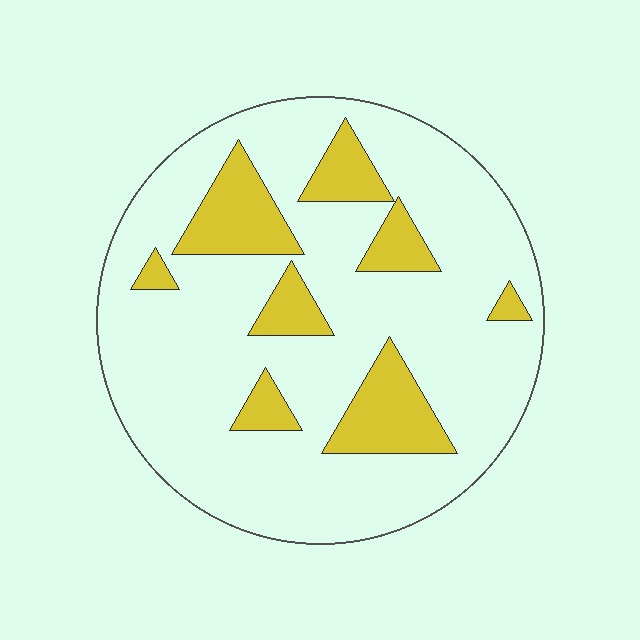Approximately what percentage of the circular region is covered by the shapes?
Approximately 20%.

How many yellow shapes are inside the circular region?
8.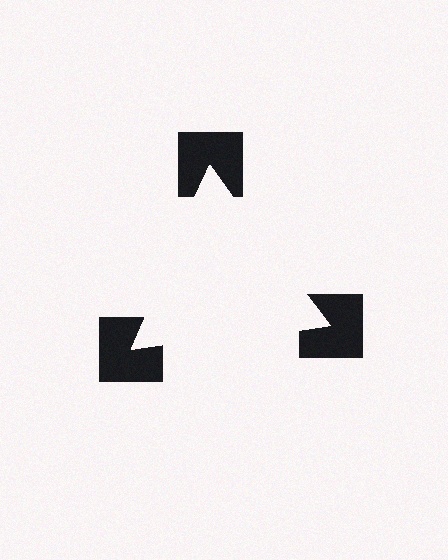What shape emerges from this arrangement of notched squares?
An illusory triangle — its edges are inferred from the aligned wedge cuts in the notched squares, not physically drawn.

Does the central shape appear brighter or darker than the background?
It typically appears slightly brighter than the background, even though no actual brightness change is drawn.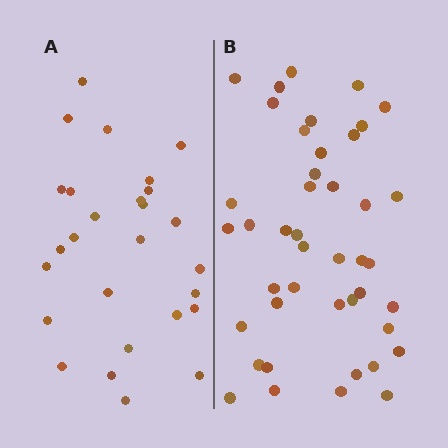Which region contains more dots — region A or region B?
Region B (the right region) has more dots.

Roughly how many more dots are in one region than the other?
Region B has approximately 15 more dots than region A.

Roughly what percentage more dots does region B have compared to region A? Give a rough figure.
About 60% more.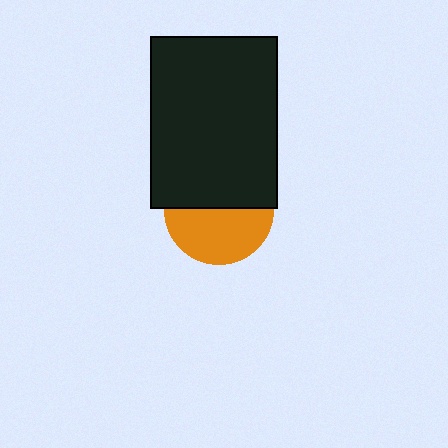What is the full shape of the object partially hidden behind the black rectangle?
The partially hidden object is an orange circle.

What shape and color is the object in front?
The object in front is a black rectangle.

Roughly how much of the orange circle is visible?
About half of it is visible (roughly 51%).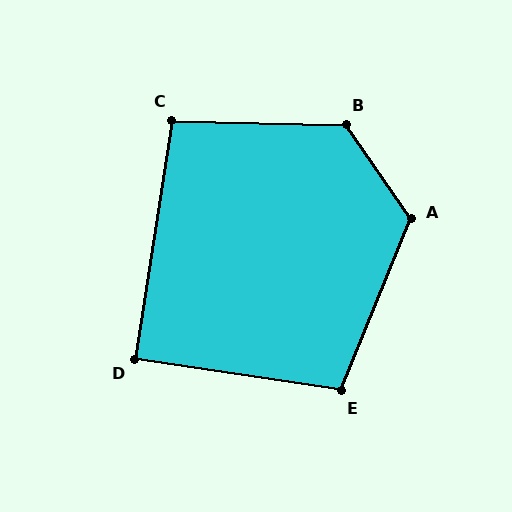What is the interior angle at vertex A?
Approximately 123 degrees (obtuse).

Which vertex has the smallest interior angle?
D, at approximately 90 degrees.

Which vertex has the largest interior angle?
B, at approximately 126 degrees.